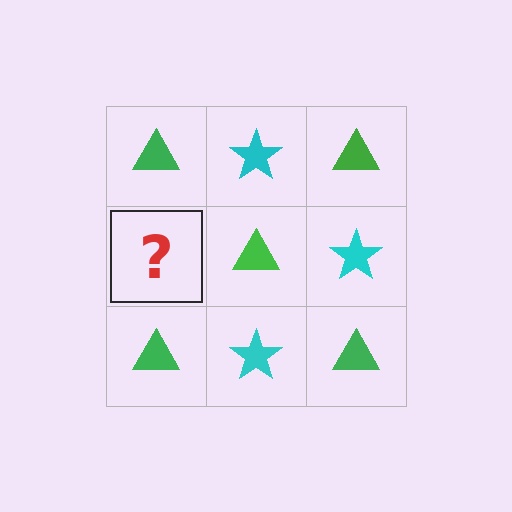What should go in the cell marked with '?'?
The missing cell should contain a cyan star.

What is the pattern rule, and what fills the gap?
The rule is that it alternates green triangle and cyan star in a checkerboard pattern. The gap should be filled with a cyan star.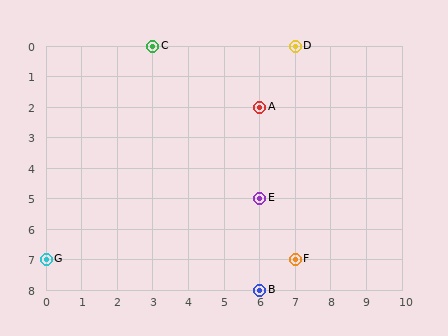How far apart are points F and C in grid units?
Points F and C are 4 columns and 7 rows apart (about 8.1 grid units diagonally).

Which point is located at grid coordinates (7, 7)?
Point F is at (7, 7).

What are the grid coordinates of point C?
Point C is at grid coordinates (3, 0).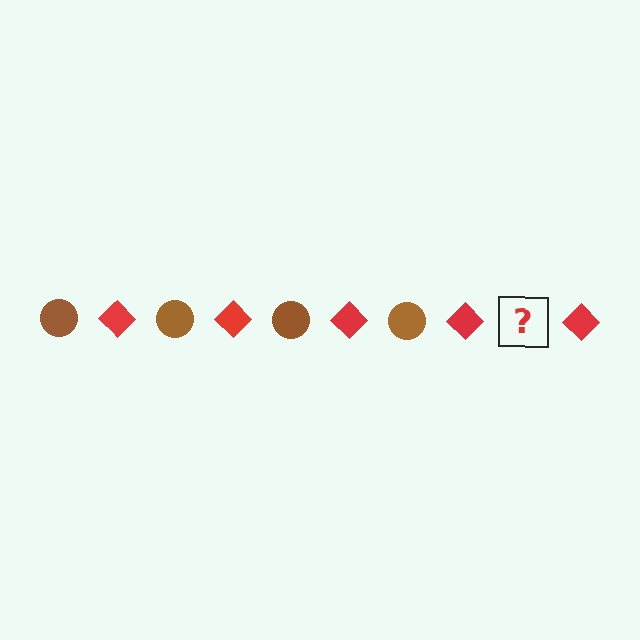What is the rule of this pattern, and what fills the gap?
The rule is that the pattern alternates between brown circle and red diamond. The gap should be filled with a brown circle.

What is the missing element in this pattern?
The missing element is a brown circle.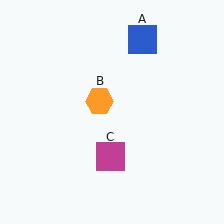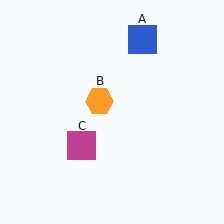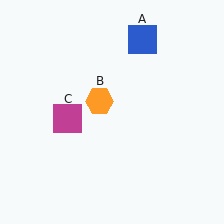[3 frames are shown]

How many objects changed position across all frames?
1 object changed position: magenta square (object C).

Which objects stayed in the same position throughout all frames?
Blue square (object A) and orange hexagon (object B) remained stationary.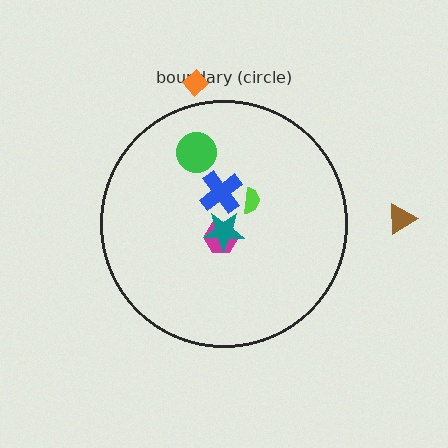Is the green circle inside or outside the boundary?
Inside.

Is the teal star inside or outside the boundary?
Inside.